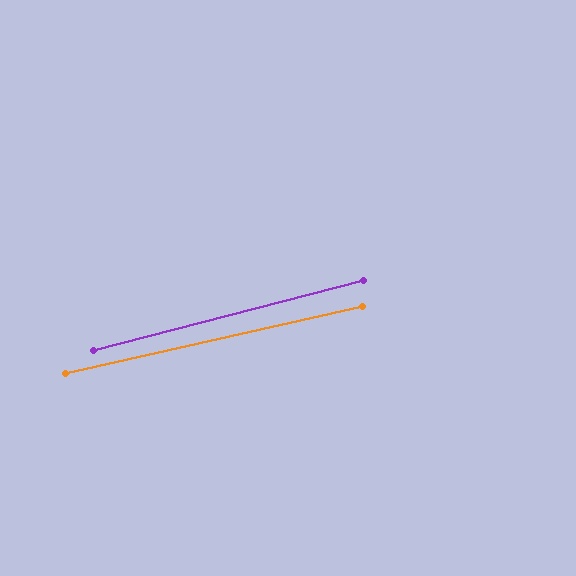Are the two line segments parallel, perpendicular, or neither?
Parallel — their directions differ by only 1.9°.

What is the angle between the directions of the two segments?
Approximately 2 degrees.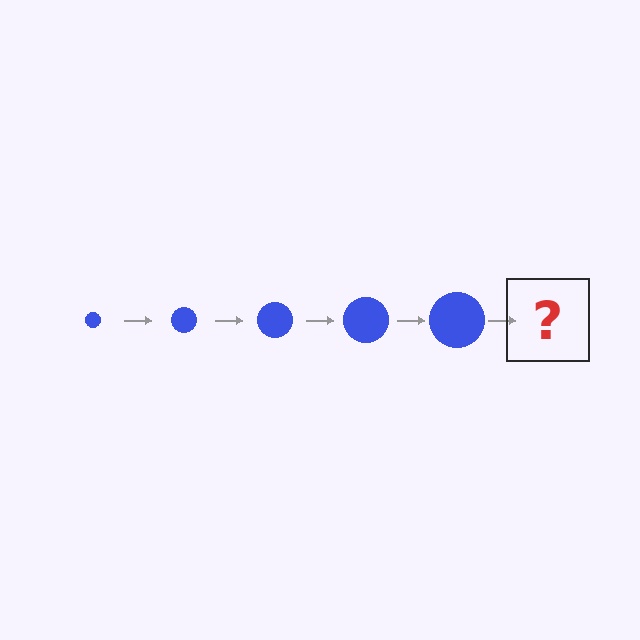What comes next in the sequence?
The next element should be a blue circle, larger than the previous one.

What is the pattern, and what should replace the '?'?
The pattern is that the circle gets progressively larger each step. The '?' should be a blue circle, larger than the previous one.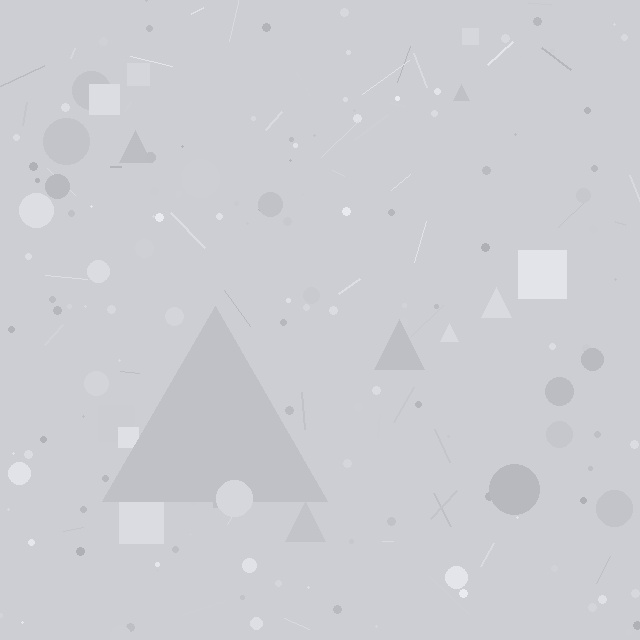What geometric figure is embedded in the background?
A triangle is embedded in the background.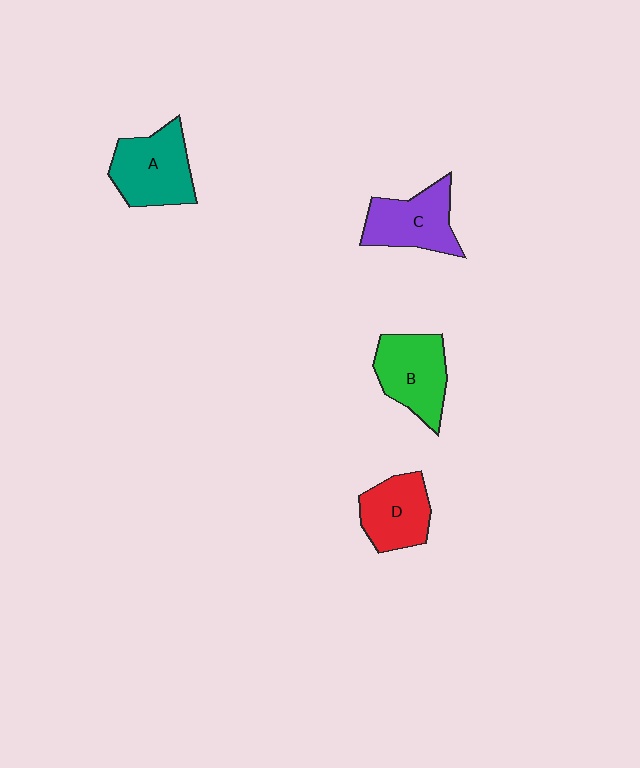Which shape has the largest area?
Shape A (teal).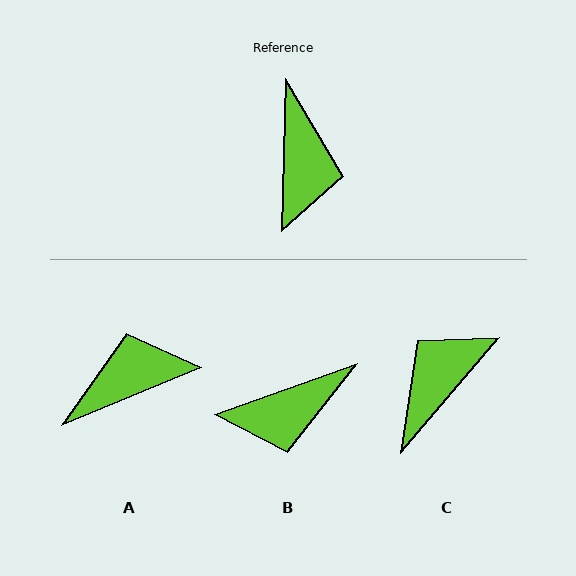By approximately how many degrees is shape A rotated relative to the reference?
Approximately 114 degrees counter-clockwise.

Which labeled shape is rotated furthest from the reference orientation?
C, about 141 degrees away.